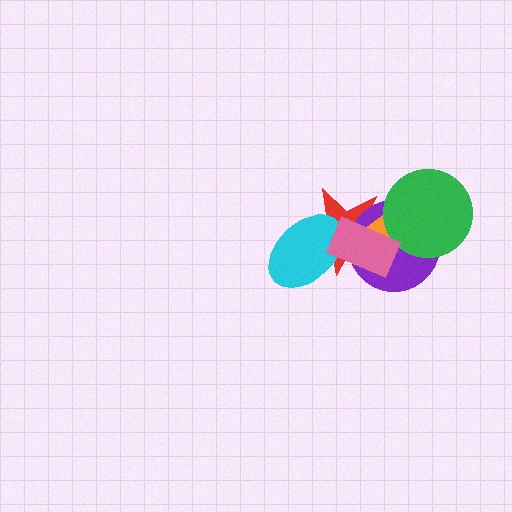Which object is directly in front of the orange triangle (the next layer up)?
The green circle is directly in front of the orange triangle.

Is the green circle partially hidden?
No, no other shape covers it.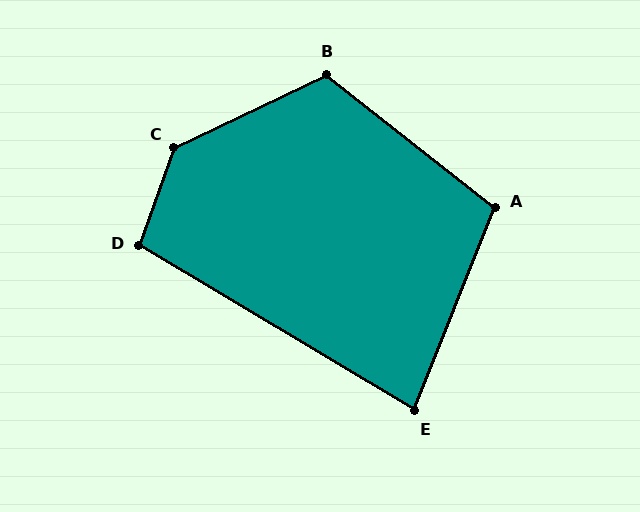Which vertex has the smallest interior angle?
E, at approximately 81 degrees.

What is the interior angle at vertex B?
Approximately 116 degrees (obtuse).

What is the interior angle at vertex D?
Approximately 101 degrees (obtuse).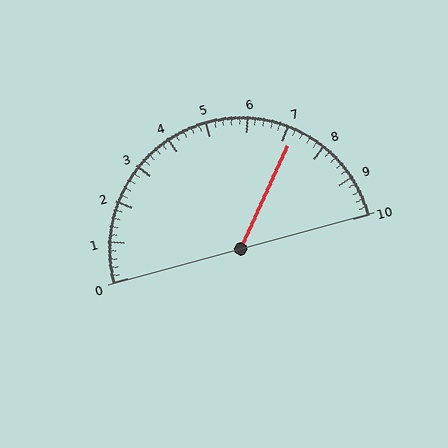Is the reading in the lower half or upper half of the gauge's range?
The reading is in the upper half of the range (0 to 10).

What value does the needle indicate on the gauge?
The needle indicates approximately 7.2.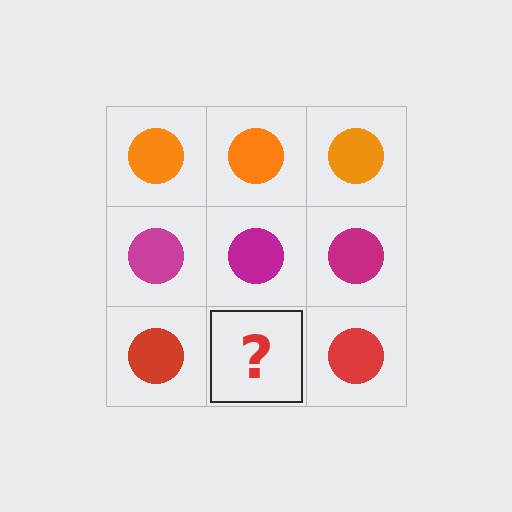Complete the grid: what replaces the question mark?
The question mark should be replaced with a red circle.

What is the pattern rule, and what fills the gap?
The rule is that each row has a consistent color. The gap should be filled with a red circle.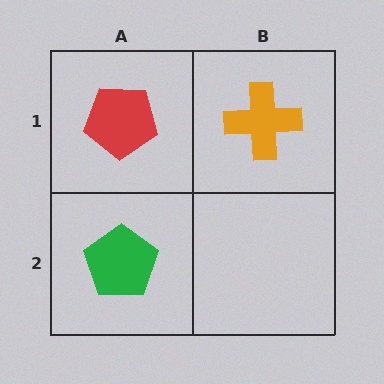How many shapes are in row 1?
2 shapes.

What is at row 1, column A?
A red pentagon.